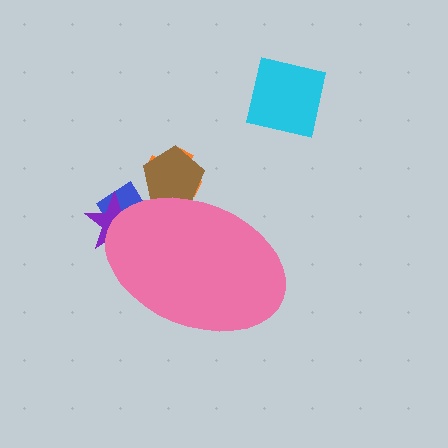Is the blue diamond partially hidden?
Yes, the blue diamond is partially hidden behind the pink ellipse.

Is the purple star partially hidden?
Yes, the purple star is partially hidden behind the pink ellipse.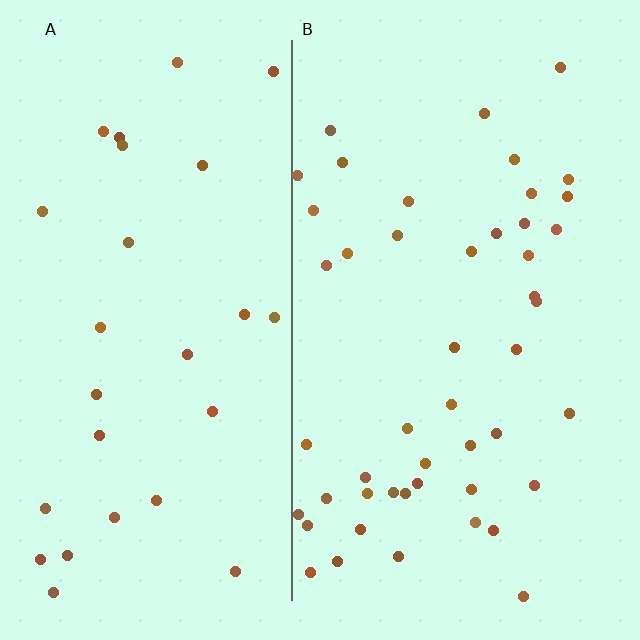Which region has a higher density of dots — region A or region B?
B (the right).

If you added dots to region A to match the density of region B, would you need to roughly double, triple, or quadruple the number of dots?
Approximately double.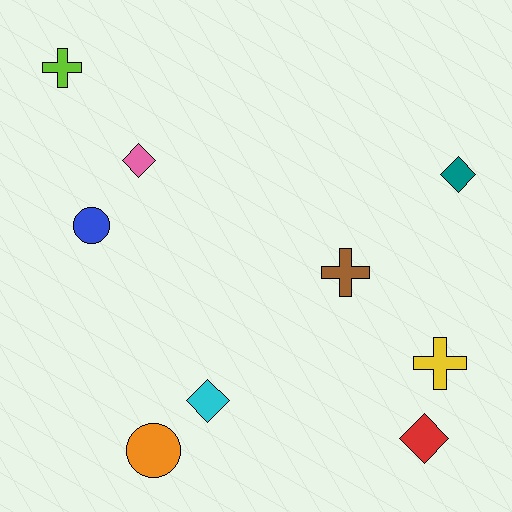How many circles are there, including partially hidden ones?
There are 2 circles.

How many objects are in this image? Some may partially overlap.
There are 9 objects.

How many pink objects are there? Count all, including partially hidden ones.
There is 1 pink object.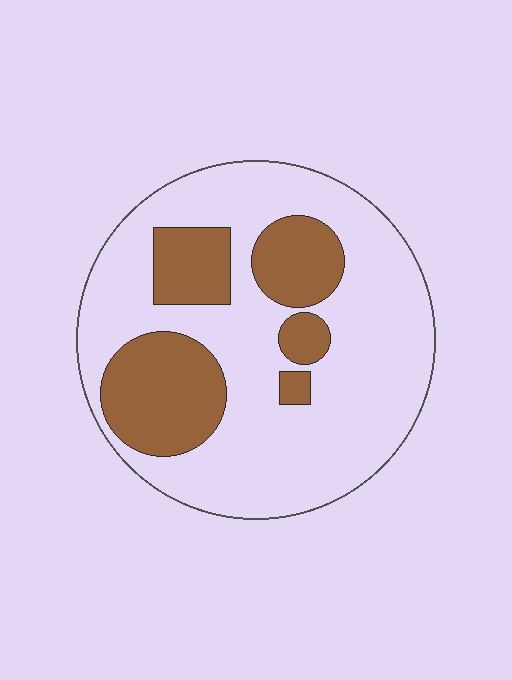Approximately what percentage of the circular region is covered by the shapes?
Approximately 30%.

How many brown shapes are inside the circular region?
5.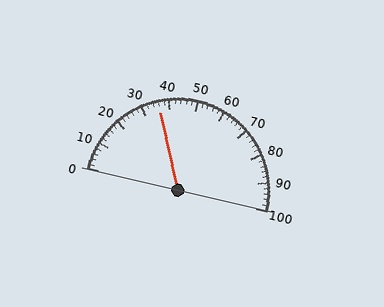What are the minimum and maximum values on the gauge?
The gauge ranges from 0 to 100.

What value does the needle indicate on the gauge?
The needle indicates approximately 36.